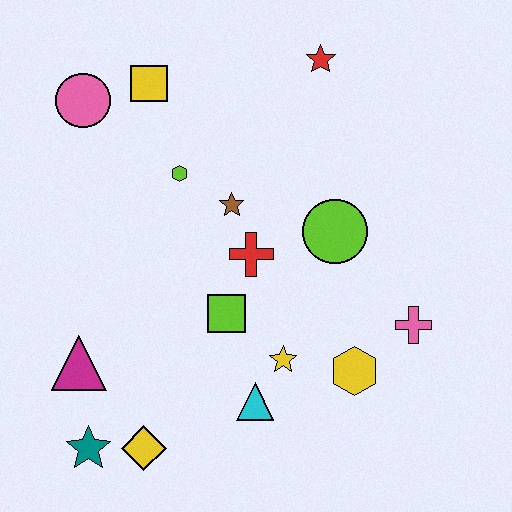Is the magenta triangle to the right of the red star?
No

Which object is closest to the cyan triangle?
The yellow star is closest to the cyan triangle.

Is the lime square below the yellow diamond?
No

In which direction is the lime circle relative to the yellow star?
The lime circle is above the yellow star.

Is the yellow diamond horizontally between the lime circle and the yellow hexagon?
No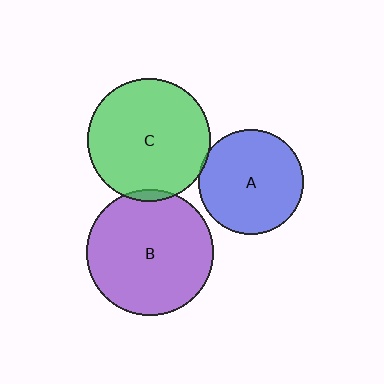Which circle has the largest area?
Circle B (purple).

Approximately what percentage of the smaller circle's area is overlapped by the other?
Approximately 5%.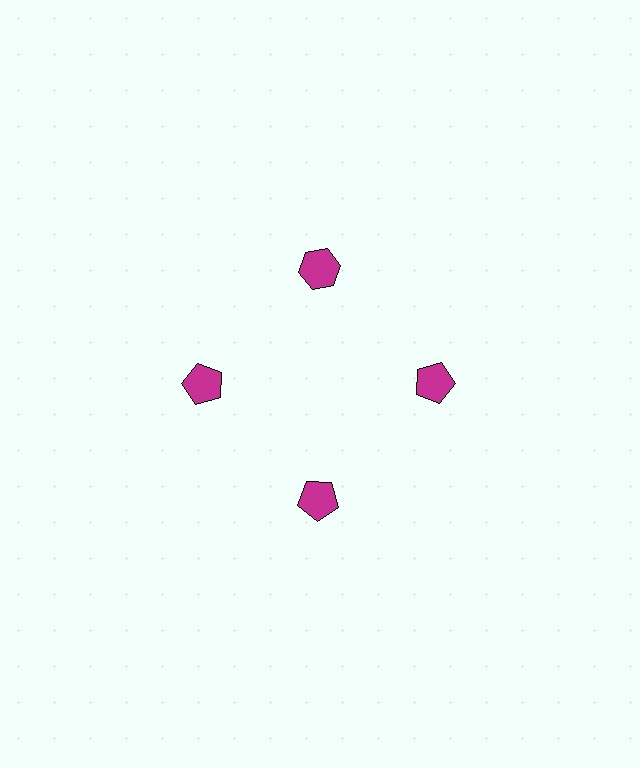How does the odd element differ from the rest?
It has a different shape: hexagon instead of pentagon.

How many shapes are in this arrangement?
There are 4 shapes arranged in a ring pattern.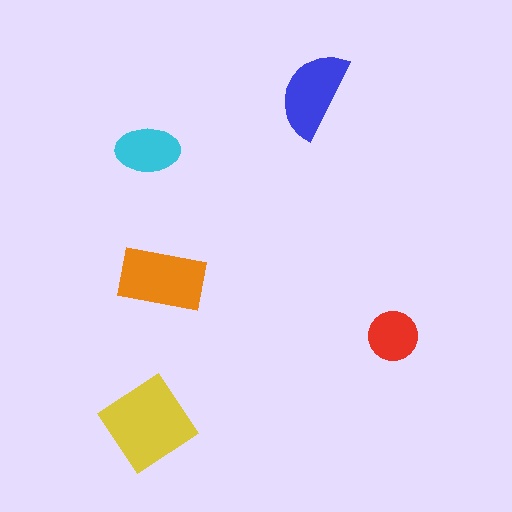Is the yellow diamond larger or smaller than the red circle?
Larger.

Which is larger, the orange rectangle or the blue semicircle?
The orange rectangle.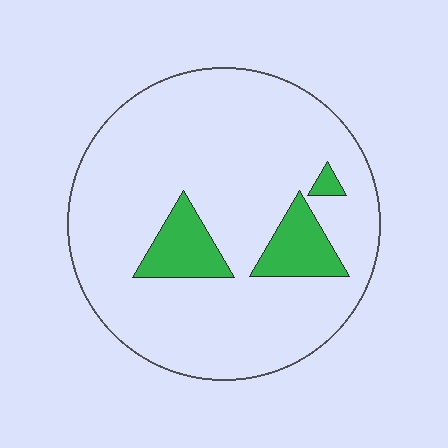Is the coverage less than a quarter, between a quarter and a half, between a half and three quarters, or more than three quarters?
Less than a quarter.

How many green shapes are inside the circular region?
3.